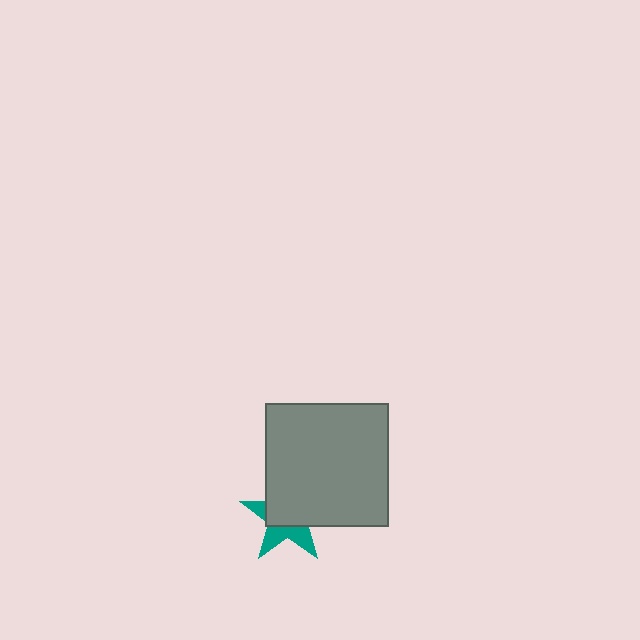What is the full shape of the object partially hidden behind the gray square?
The partially hidden object is a teal star.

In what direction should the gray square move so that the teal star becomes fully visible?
The gray square should move toward the upper-right. That is the shortest direction to clear the overlap and leave the teal star fully visible.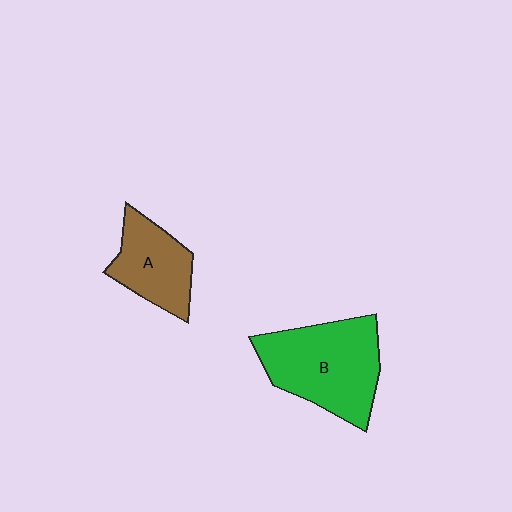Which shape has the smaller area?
Shape A (brown).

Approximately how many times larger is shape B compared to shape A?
Approximately 1.6 times.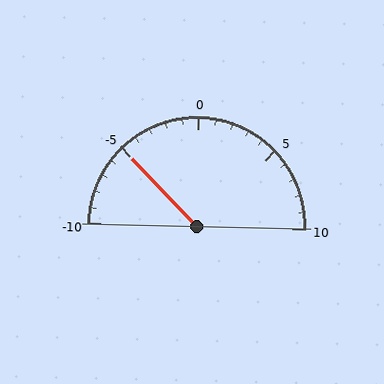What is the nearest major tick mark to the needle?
The nearest major tick mark is -5.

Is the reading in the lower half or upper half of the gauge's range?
The reading is in the lower half of the range (-10 to 10).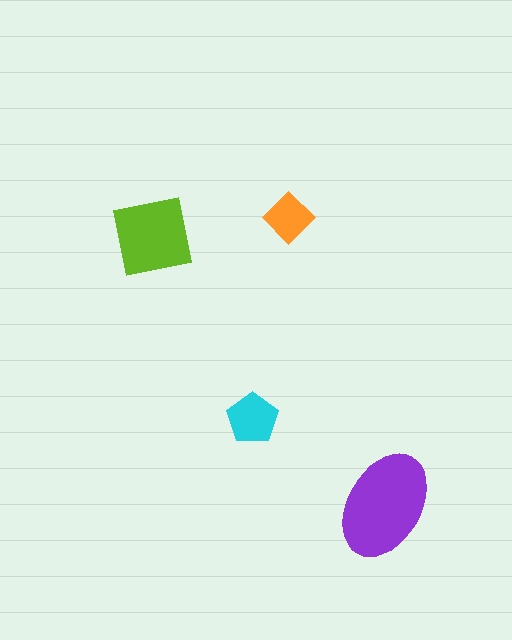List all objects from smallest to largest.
The orange diamond, the cyan pentagon, the lime square, the purple ellipse.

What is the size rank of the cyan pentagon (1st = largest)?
3rd.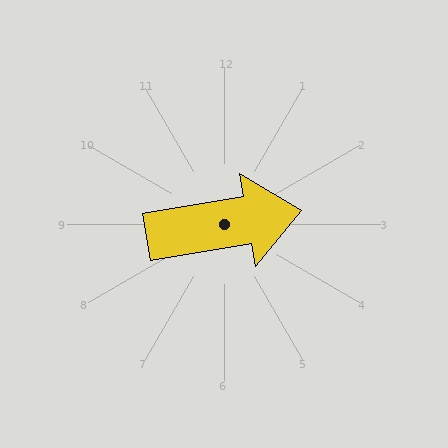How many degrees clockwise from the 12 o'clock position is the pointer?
Approximately 80 degrees.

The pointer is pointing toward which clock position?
Roughly 3 o'clock.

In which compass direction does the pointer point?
East.